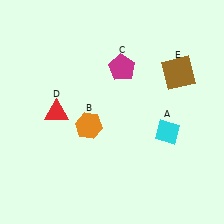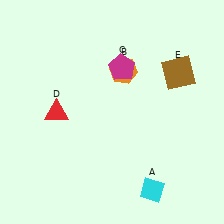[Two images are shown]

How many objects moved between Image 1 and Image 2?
2 objects moved between the two images.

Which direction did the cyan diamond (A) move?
The cyan diamond (A) moved down.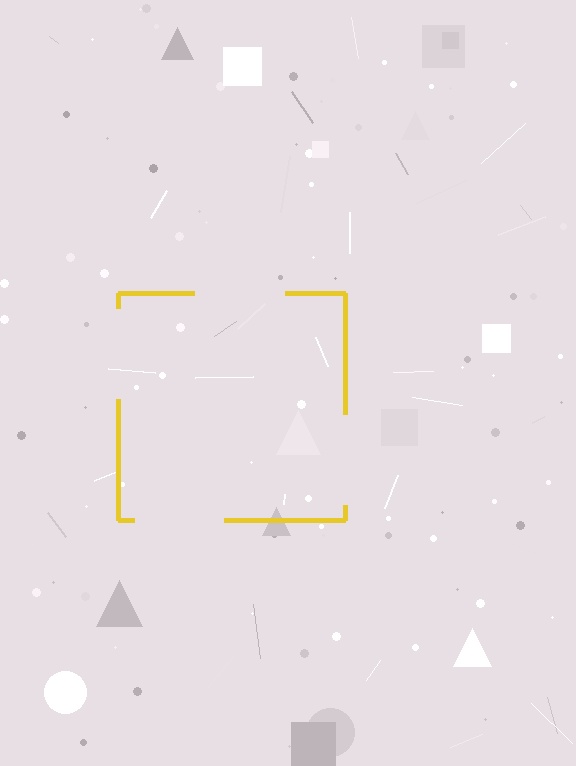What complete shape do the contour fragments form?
The contour fragments form a square.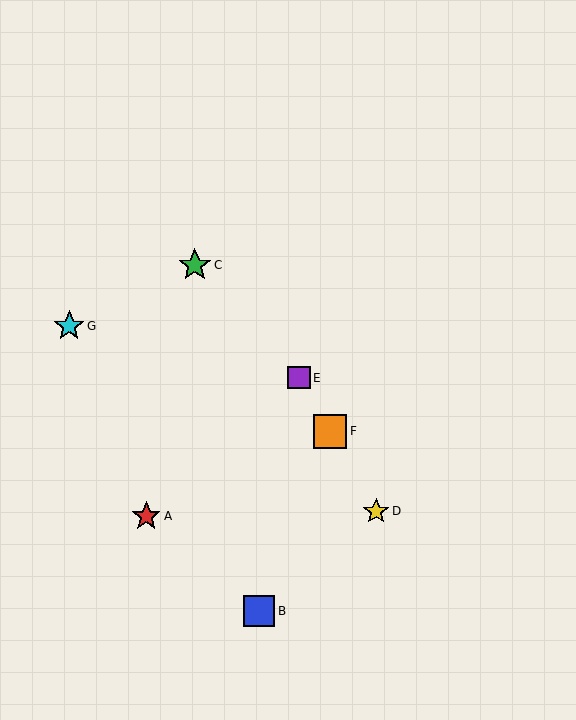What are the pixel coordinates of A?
Object A is at (146, 516).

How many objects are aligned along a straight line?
3 objects (D, E, F) are aligned along a straight line.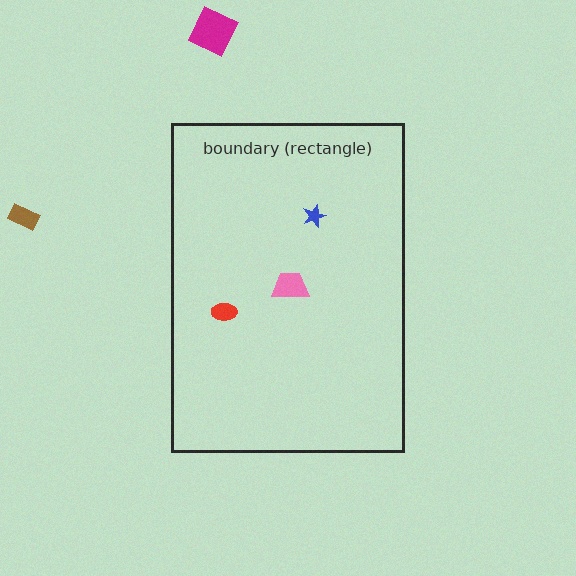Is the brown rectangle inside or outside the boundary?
Outside.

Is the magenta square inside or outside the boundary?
Outside.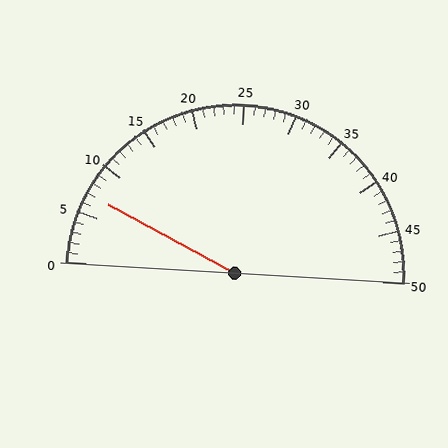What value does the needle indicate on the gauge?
The needle indicates approximately 7.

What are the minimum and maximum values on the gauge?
The gauge ranges from 0 to 50.